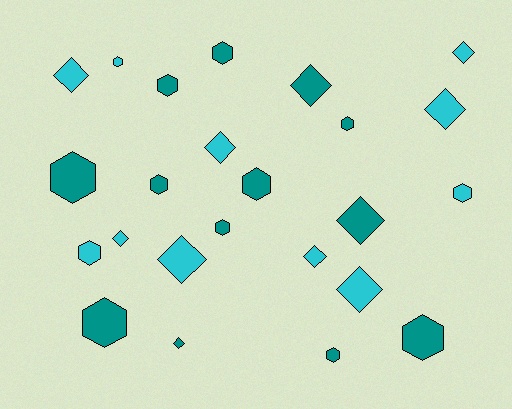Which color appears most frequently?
Teal, with 13 objects.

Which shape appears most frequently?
Hexagon, with 13 objects.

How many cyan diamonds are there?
There are 8 cyan diamonds.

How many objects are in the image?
There are 24 objects.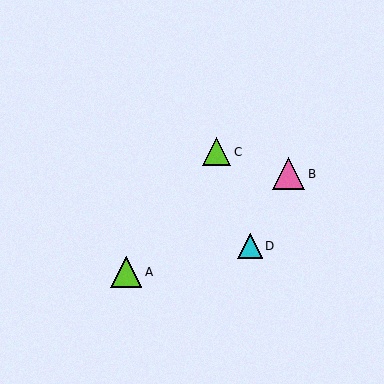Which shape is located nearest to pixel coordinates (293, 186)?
The pink triangle (labeled B) at (289, 174) is nearest to that location.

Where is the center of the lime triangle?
The center of the lime triangle is at (217, 152).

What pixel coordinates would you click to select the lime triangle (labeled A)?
Click at (126, 272) to select the lime triangle A.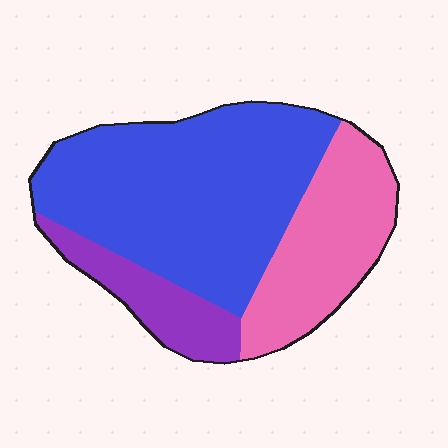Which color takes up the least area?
Purple, at roughly 15%.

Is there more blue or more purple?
Blue.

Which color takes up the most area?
Blue, at roughly 60%.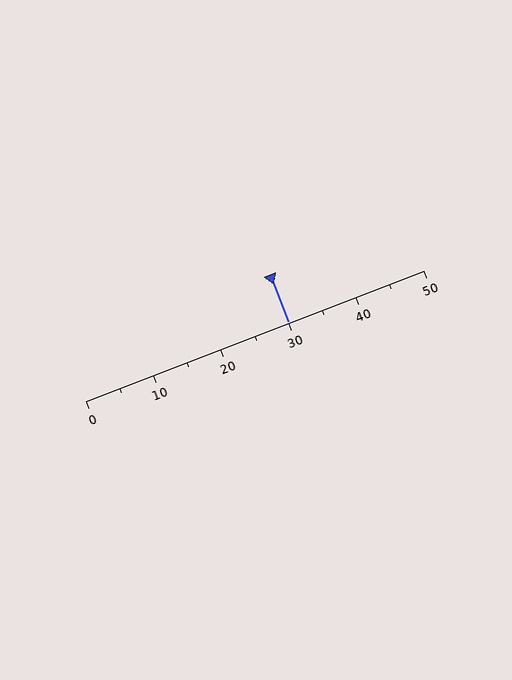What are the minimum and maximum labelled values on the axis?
The axis runs from 0 to 50.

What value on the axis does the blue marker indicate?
The marker indicates approximately 30.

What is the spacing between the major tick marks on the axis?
The major ticks are spaced 10 apart.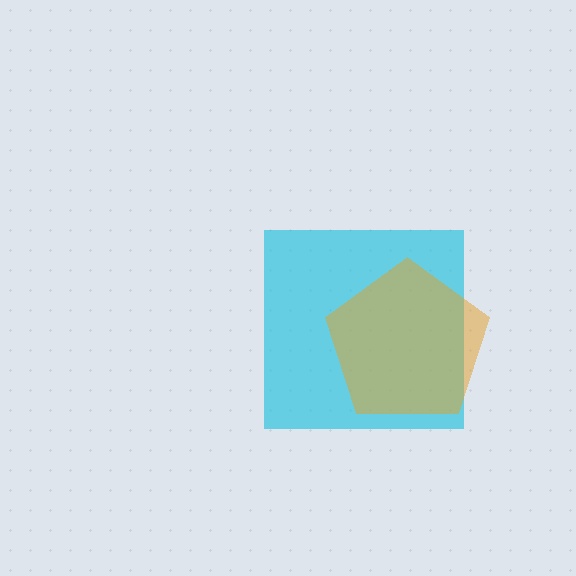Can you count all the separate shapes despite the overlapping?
Yes, there are 2 separate shapes.